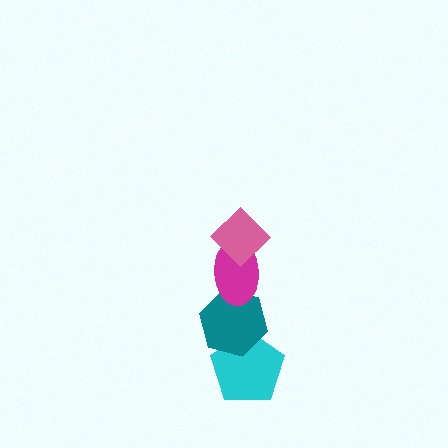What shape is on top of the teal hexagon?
The magenta ellipse is on top of the teal hexagon.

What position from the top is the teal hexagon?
The teal hexagon is 3rd from the top.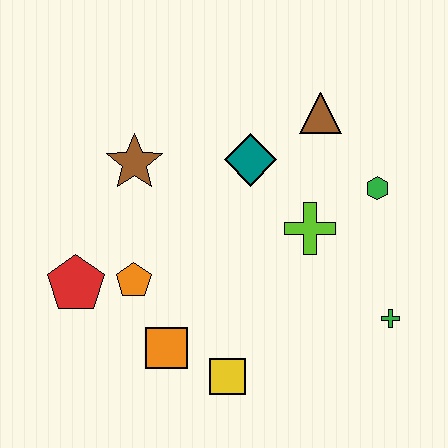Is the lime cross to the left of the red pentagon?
No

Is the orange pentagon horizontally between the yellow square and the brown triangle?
No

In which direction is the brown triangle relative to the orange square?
The brown triangle is above the orange square.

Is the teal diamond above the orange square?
Yes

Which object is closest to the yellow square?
The orange square is closest to the yellow square.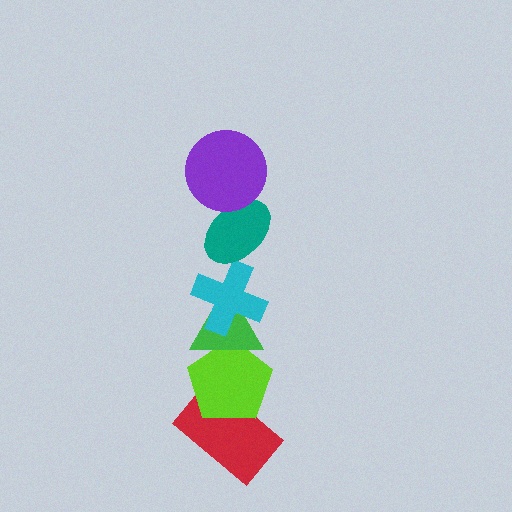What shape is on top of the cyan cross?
The teal ellipse is on top of the cyan cross.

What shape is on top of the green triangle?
The cyan cross is on top of the green triangle.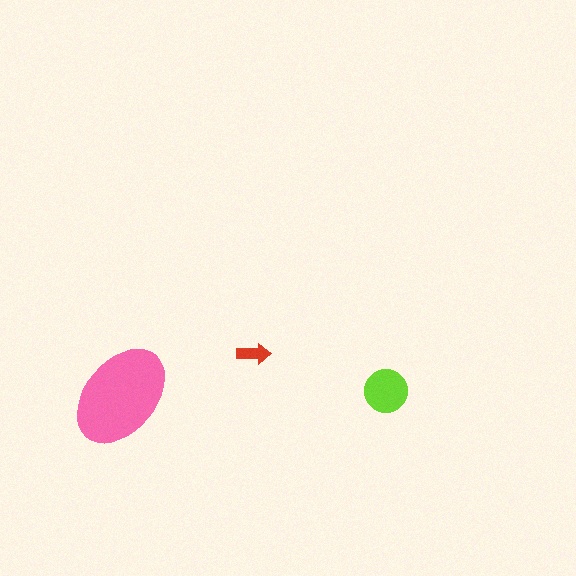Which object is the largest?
The pink ellipse.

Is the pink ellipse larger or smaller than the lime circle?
Larger.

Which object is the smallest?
The red arrow.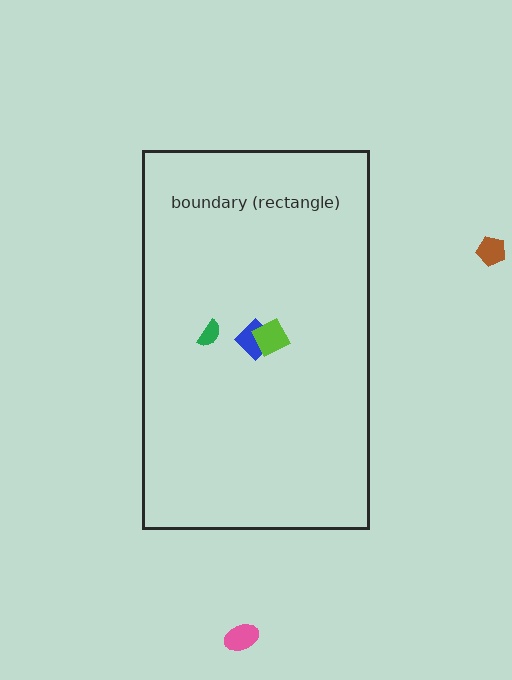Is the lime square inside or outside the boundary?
Inside.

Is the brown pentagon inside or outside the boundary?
Outside.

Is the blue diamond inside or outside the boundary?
Inside.